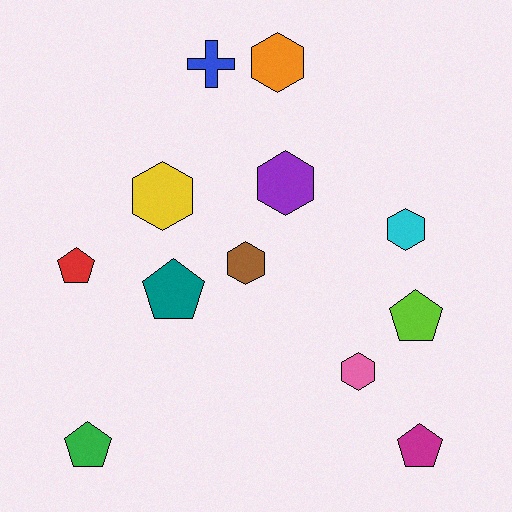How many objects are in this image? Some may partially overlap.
There are 12 objects.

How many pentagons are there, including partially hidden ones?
There are 5 pentagons.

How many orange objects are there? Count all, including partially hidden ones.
There is 1 orange object.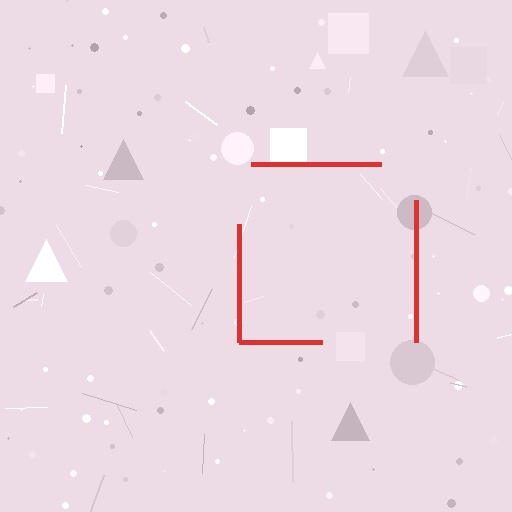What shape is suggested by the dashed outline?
The dashed outline suggests a square.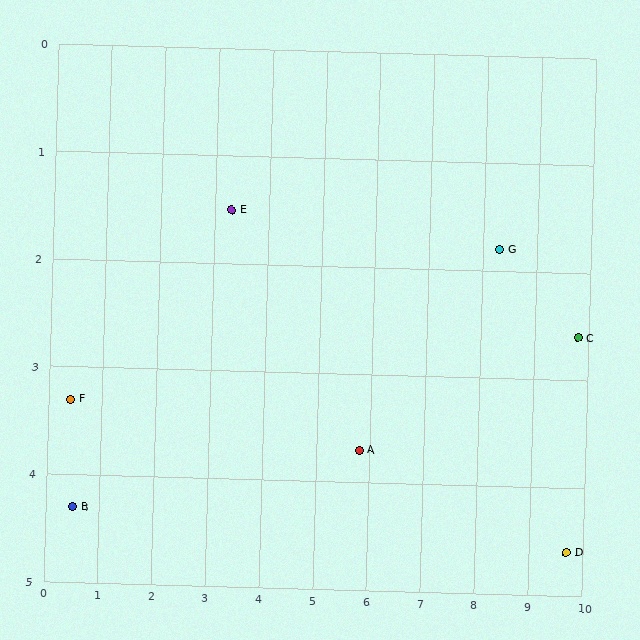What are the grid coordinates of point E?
Point E is at approximately (3.3, 1.5).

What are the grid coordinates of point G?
Point G is at approximately (8.3, 1.8).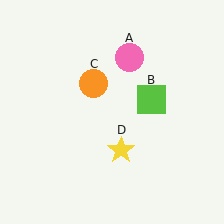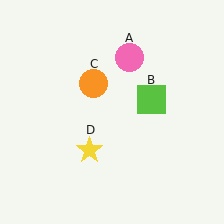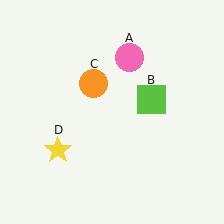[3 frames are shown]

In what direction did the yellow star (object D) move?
The yellow star (object D) moved left.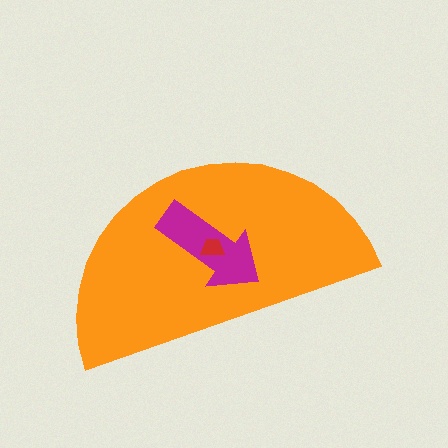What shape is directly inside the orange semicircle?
The magenta arrow.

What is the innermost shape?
The red trapezoid.